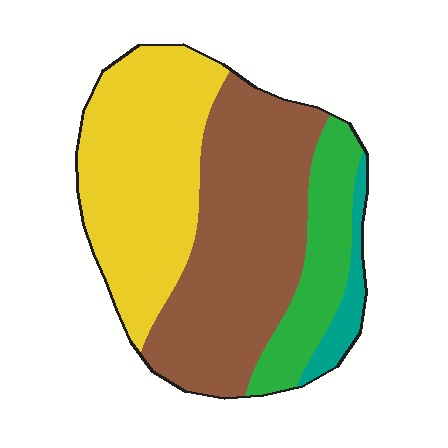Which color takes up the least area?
Teal, at roughly 5%.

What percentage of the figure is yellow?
Yellow takes up about three eighths (3/8) of the figure.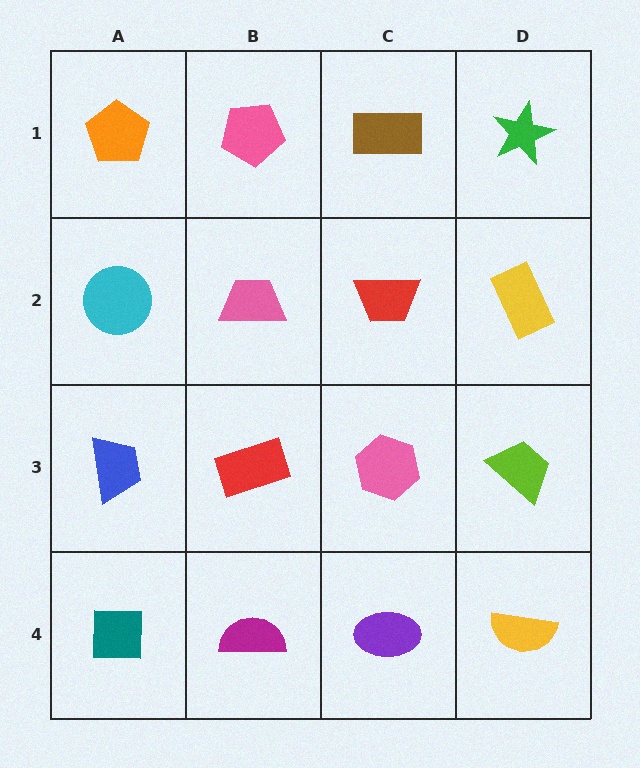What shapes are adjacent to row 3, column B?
A pink trapezoid (row 2, column B), a magenta semicircle (row 4, column B), a blue trapezoid (row 3, column A), a pink hexagon (row 3, column C).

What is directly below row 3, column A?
A teal square.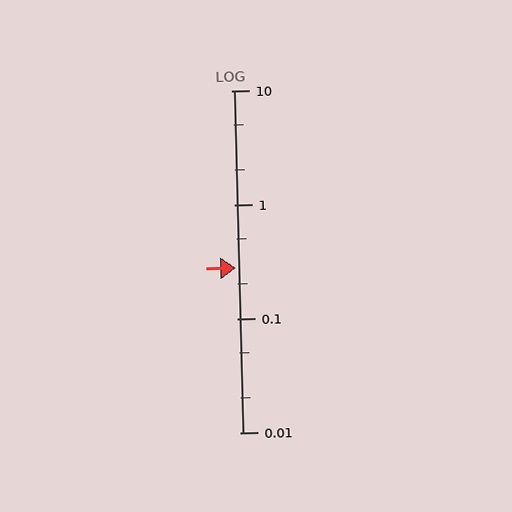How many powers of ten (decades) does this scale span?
The scale spans 3 decades, from 0.01 to 10.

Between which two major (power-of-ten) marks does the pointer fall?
The pointer is between 0.1 and 1.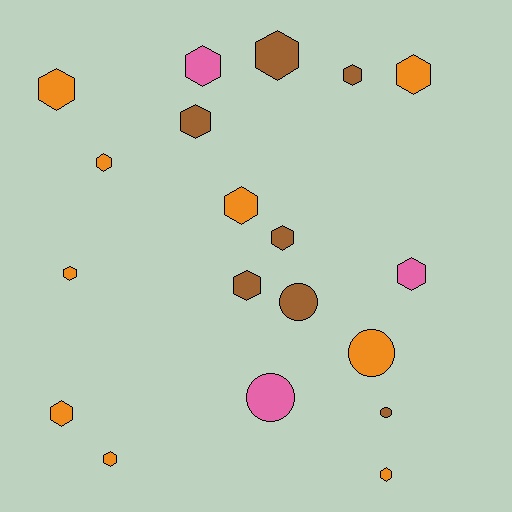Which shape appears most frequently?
Hexagon, with 15 objects.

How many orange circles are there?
There is 1 orange circle.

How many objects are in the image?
There are 19 objects.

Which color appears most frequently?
Orange, with 9 objects.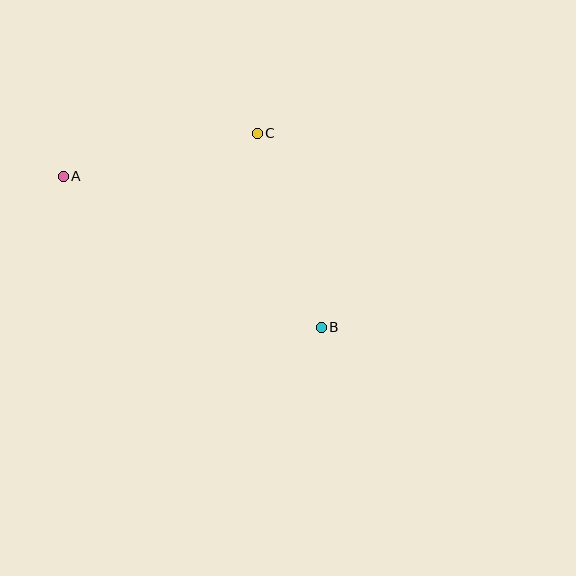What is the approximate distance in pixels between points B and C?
The distance between B and C is approximately 204 pixels.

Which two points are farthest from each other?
Points A and B are farthest from each other.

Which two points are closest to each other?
Points A and C are closest to each other.